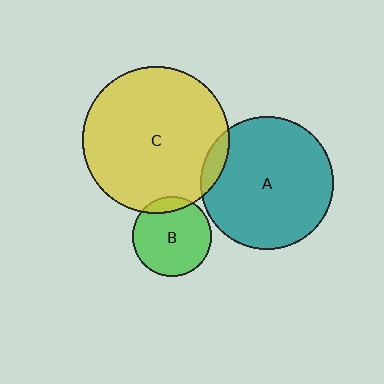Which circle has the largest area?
Circle C (yellow).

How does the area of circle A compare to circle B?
Approximately 2.8 times.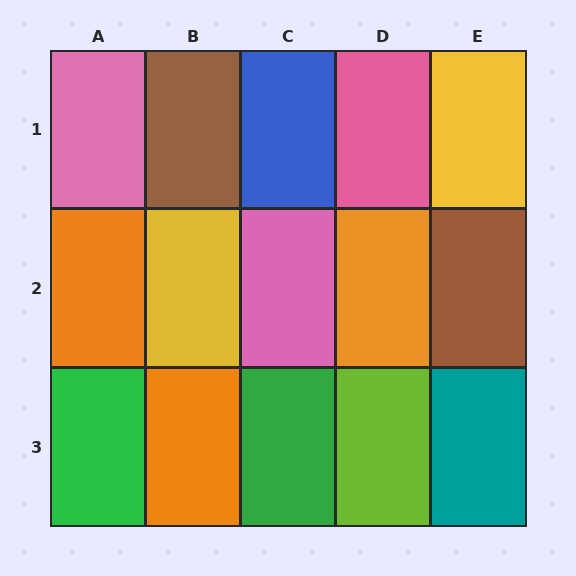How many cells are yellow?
2 cells are yellow.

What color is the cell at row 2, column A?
Orange.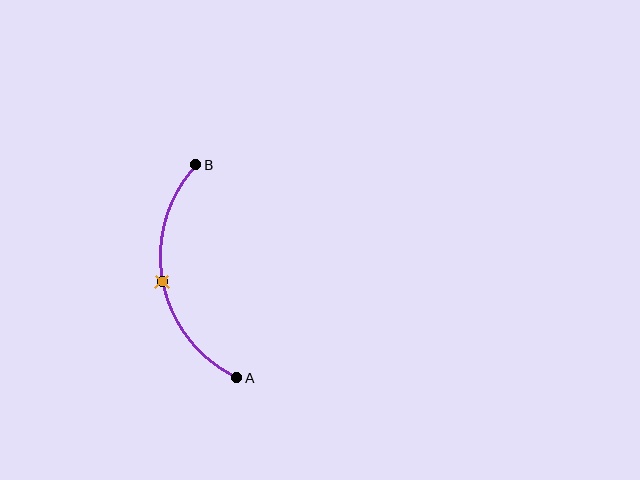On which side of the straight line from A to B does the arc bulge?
The arc bulges to the left of the straight line connecting A and B.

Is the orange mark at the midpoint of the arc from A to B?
Yes. The orange mark lies on the arc at equal arc-length from both A and B — it is the arc midpoint.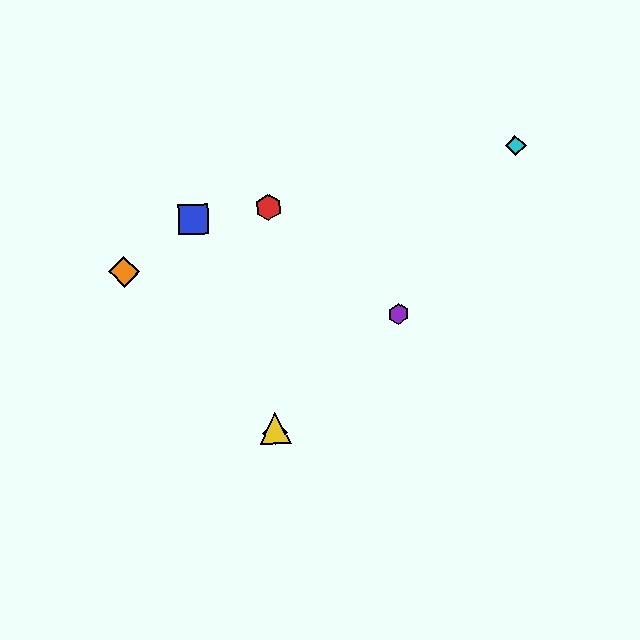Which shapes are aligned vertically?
The red hexagon, the green diamond, the yellow triangle are aligned vertically.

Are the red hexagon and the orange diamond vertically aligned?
No, the red hexagon is at x≈268 and the orange diamond is at x≈124.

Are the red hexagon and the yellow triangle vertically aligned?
Yes, both are at x≈268.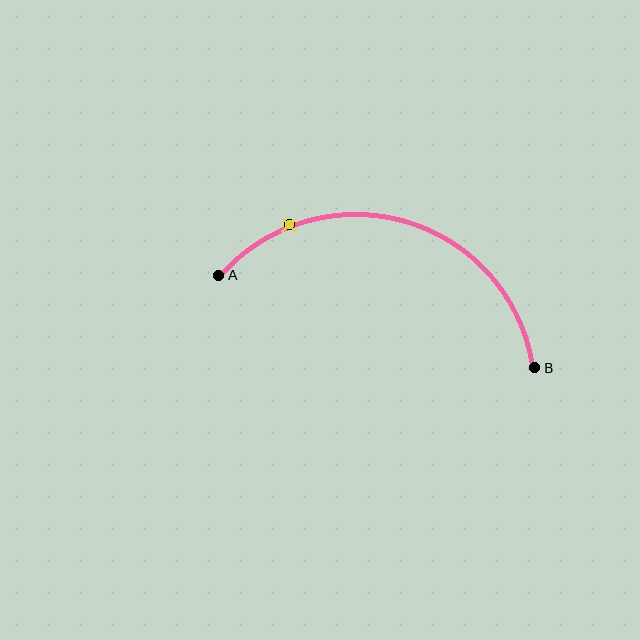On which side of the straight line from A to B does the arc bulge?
The arc bulges above the straight line connecting A and B.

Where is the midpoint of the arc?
The arc midpoint is the point on the curve farthest from the straight line joining A and B. It sits above that line.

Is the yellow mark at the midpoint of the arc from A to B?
No. The yellow mark lies on the arc but is closer to endpoint A. The arc midpoint would be at the point on the curve equidistant along the arc from both A and B.